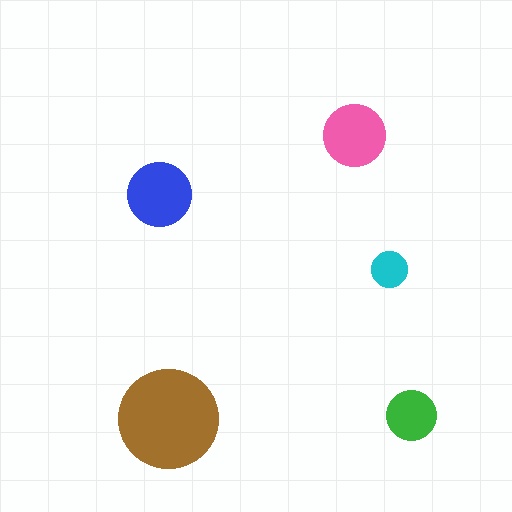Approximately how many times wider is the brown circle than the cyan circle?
About 3 times wider.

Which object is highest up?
The pink circle is topmost.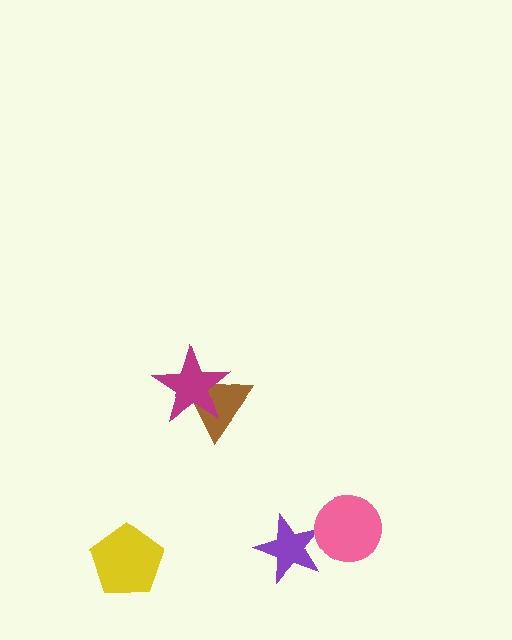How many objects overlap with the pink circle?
1 object overlaps with the pink circle.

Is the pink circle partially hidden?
No, no other shape covers it.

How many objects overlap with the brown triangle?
1 object overlaps with the brown triangle.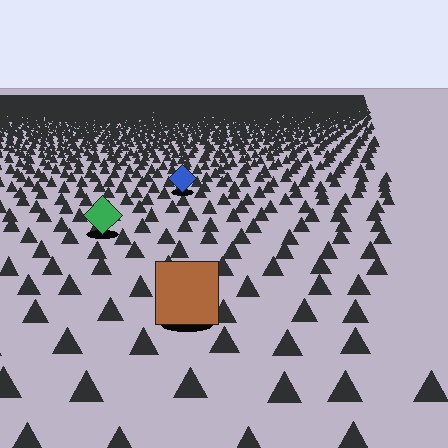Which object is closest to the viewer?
The brown square is closest. The texture marks near it are larger and more spread out.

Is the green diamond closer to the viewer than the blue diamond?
Yes. The green diamond is closer — you can tell from the texture gradient: the ground texture is coarser near it.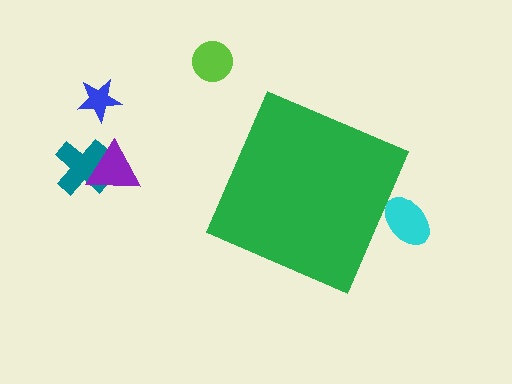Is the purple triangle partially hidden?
No, the purple triangle is fully visible.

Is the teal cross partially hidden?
No, the teal cross is fully visible.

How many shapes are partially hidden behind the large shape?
1 shape is partially hidden.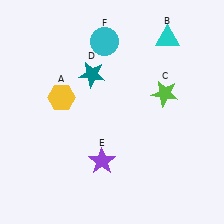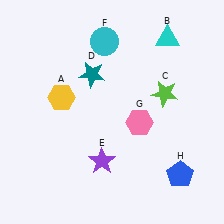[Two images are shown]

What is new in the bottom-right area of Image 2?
A blue pentagon (H) was added in the bottom-right area of Image 2.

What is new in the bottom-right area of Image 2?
A pink hexagon (G) was added in the bottom-right area of Image 2.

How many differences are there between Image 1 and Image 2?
There are 2 differences between the two images.